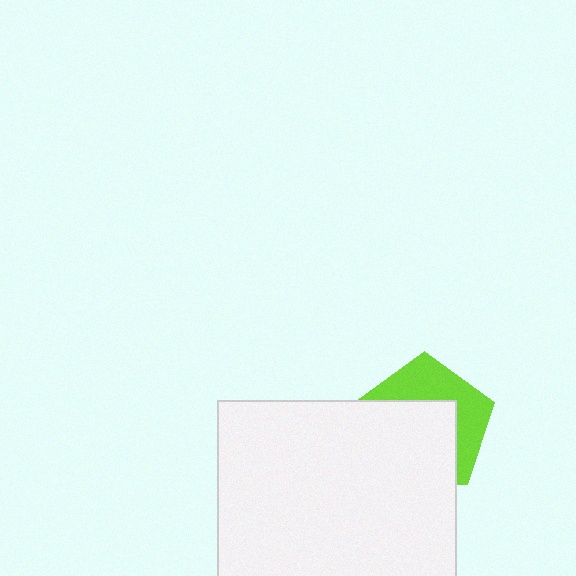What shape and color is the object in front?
The object in front is a white square.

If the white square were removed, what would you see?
You would see the complete lime pentagon.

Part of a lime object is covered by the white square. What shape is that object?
It is a pentagon.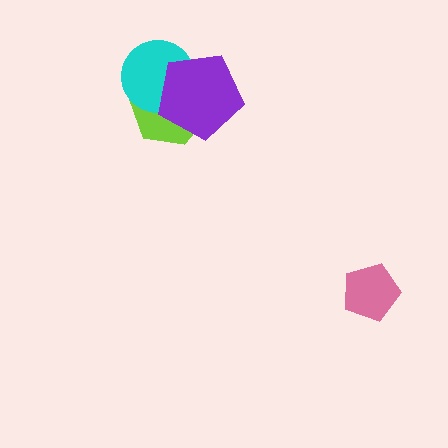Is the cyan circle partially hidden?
Yes, it is partially covered by another shape.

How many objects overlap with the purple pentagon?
2 objects overlap with the purple pentagon.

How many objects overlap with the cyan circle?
2 objects overlap with the cyan circle.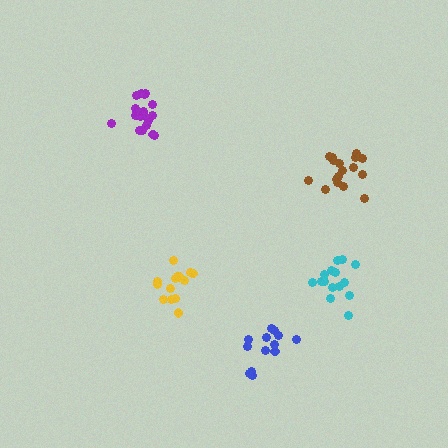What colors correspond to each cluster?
The clusters are colored: yellow, cyan, brown, purple, blue.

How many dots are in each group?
Group 1: 15 dots, Group 2: 15 dots, Group 3: 17 dots, Group 4: 19 dots, Group 5: 13 dots (79 total).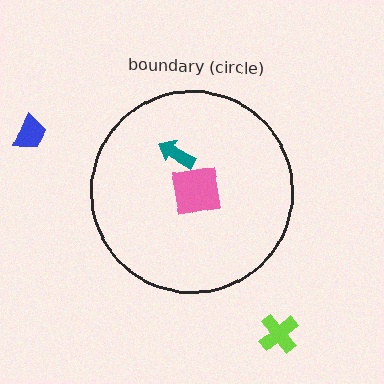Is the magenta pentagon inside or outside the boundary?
Inside.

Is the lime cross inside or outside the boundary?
Outside.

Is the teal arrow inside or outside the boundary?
Inside.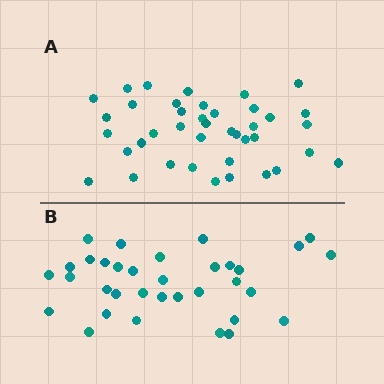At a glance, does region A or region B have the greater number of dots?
Region A (the top region) has more dots.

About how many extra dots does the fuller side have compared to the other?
Region A has about 6 more dots than region B.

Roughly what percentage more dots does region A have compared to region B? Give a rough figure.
About 20% more.